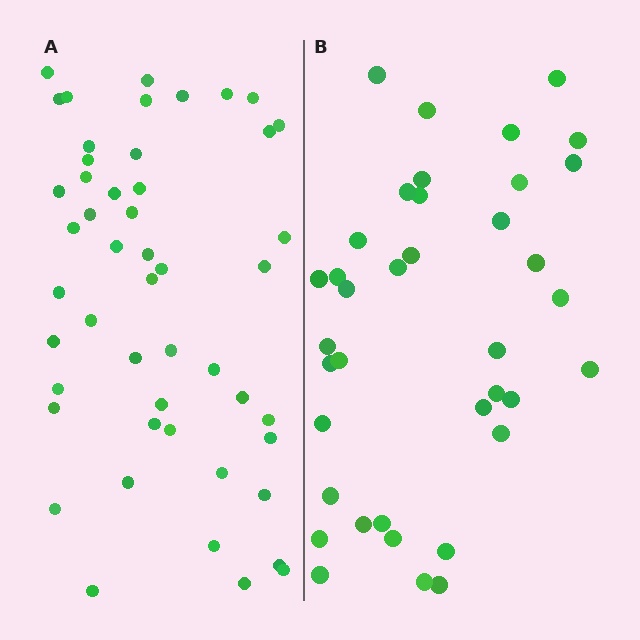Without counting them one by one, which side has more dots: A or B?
Region A (the left region) has more dots.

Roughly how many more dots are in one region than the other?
Region A has roughly 12 or so more dots than region B.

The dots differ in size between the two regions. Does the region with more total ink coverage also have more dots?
No. Region B has more total ink coverage because its dots are larger, but region A actually contains more individual dots. Total area can be misleading — the number of items is what matters here.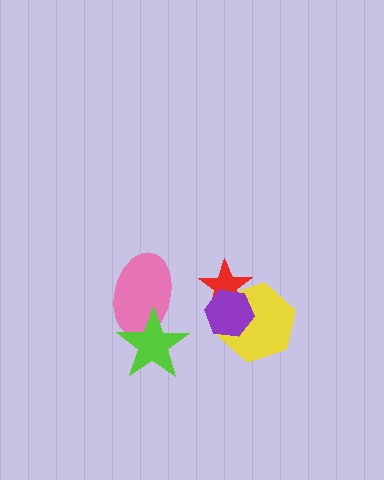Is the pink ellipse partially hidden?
Yes, it is partially covered by another shape.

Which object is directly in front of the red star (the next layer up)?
The yellow hexagon is directly in front of the red star.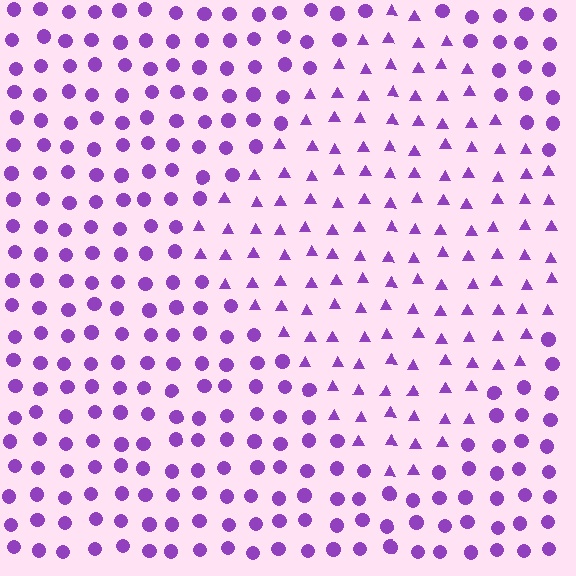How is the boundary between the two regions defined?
The boundary is defined by a change in element shape: triangles inside vs. circles outside. All elements share the same color and spacing.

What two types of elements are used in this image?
The image uses triangles inside the diamond region and circles outside it.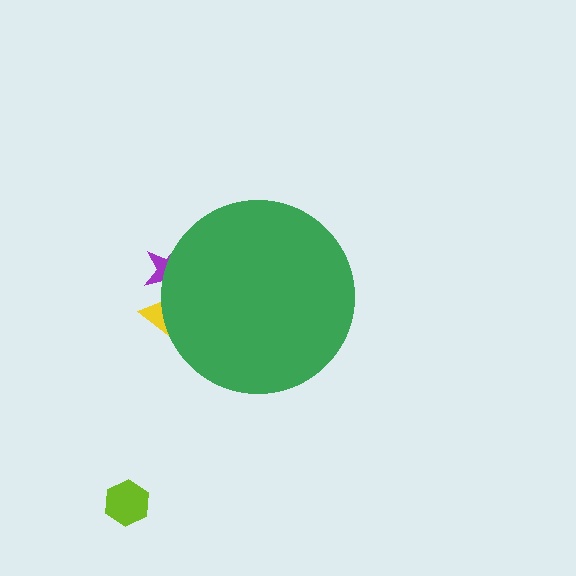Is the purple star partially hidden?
Yes, the purple star is partially hidden behind the green circle.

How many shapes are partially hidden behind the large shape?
2 shapes are partially hidden.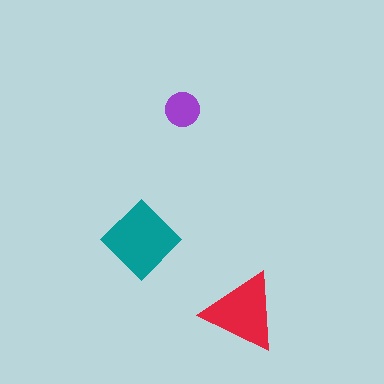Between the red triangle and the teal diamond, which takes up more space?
The teal diamond.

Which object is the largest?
The teal diamond.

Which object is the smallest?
The purple circle.